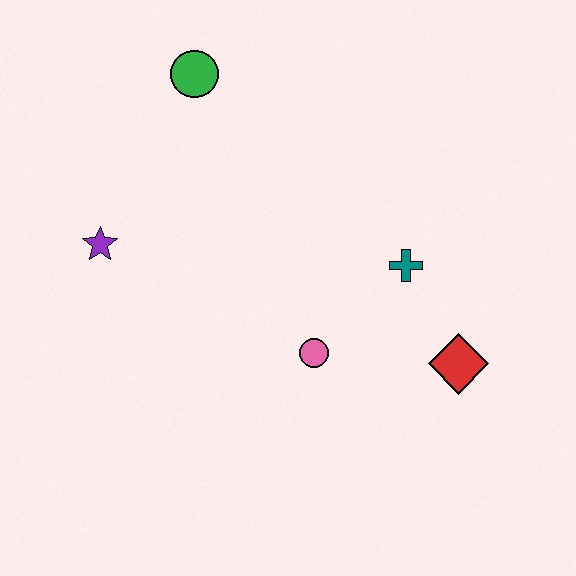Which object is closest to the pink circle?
The teal cross is closest to the pink circle.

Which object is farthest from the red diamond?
The green circle is farthest from the red diamond.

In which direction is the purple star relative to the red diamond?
The purple star is to the left of the red diamond.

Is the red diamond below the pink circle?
Yes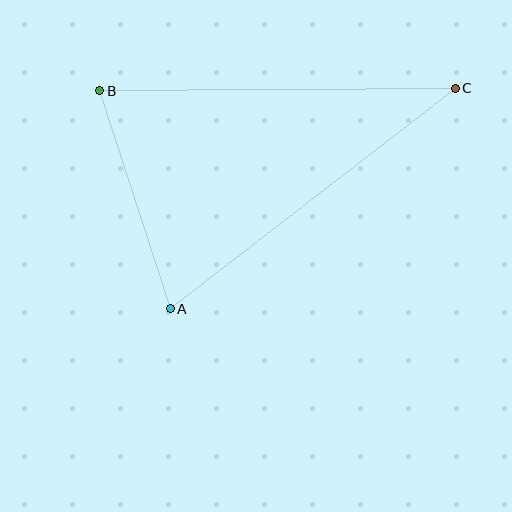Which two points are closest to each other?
Points A and B are closest to each other.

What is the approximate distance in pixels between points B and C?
The distance between B and C is approximately 355 pixels.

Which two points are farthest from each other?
Points A and C are farthest from each other.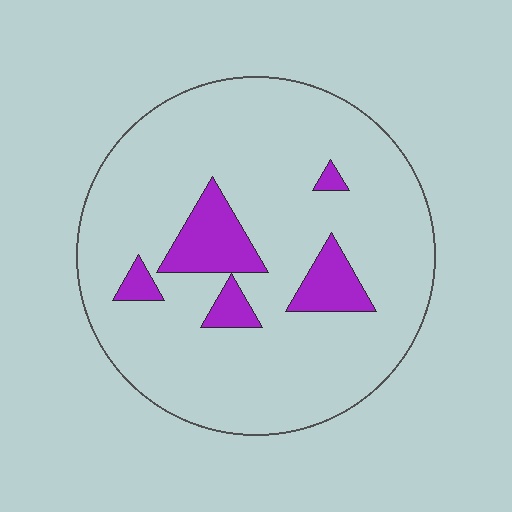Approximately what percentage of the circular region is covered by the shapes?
Approximately 15%.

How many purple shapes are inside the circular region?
5.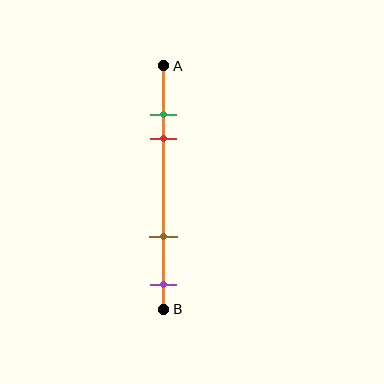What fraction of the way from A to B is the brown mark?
The brown mark is approximately 70% (0.7) of the way from A to B.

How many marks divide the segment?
There are 4 marks dividing the segment.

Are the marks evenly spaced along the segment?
No, the marks are not evenly spaced.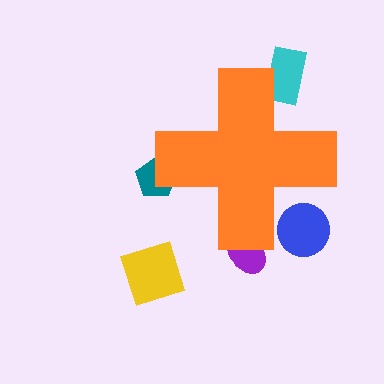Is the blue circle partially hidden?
Yes, the blue circle is partially hidden behind the orange cross.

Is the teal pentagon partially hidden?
Yes, the teal pentagon is partially hidden behind the orange cross.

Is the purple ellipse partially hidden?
Yes, the purple ellipse is partially hidden behind the orange cross.